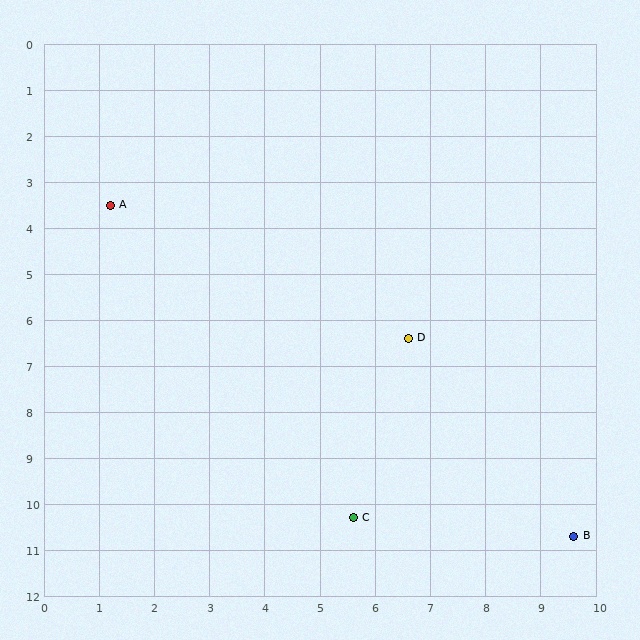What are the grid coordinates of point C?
Point C is at approximately (5.6, 10.3).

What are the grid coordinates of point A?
Point A is at approximately (1.2, 3.5).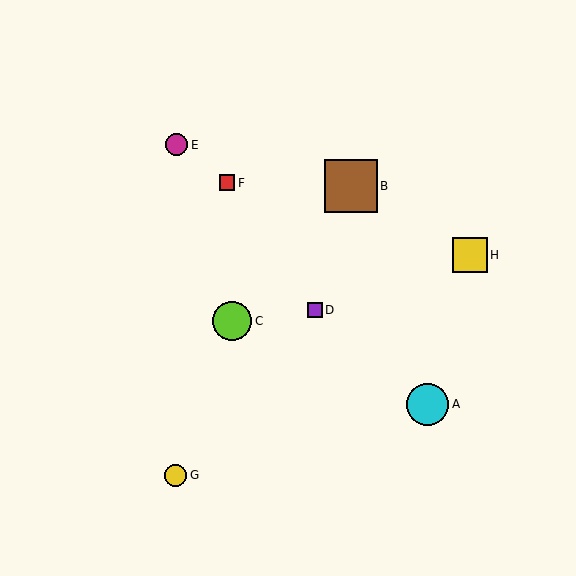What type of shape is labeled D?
Shape D is a purple square.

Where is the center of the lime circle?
The center of the lime circle is at (232, 321).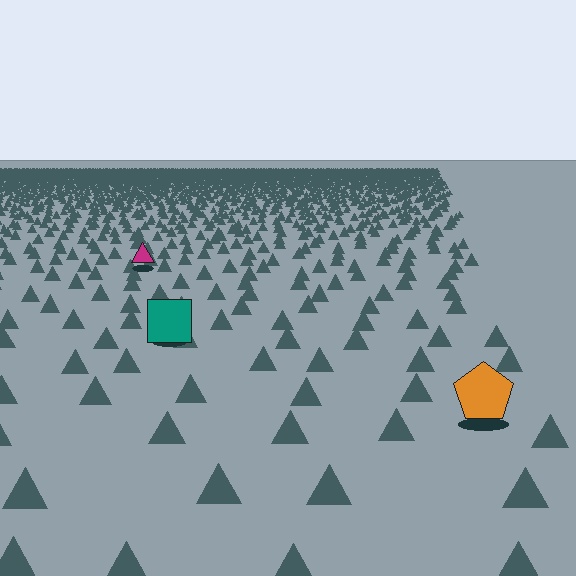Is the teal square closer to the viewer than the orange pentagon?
No. The orange pentagon is closer — you can tell from the texture gradient: the ground texture is coarser near it.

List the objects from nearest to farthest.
From nearest to farthest: the orange pentagon, the teal square, the magenta triangle.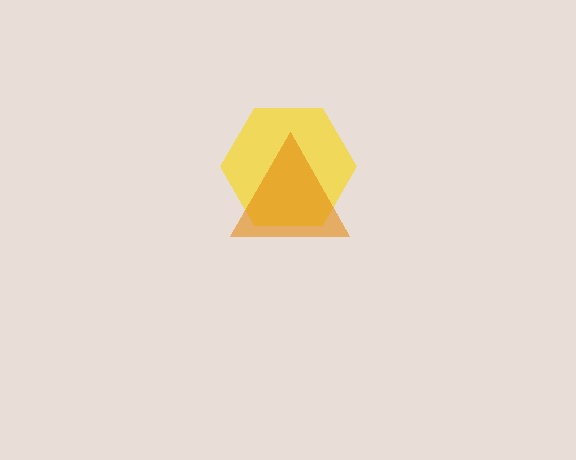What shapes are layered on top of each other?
The layered shapes are: a yellow hexagon, an orange triangle.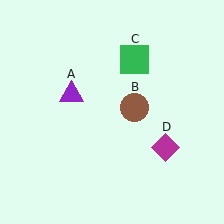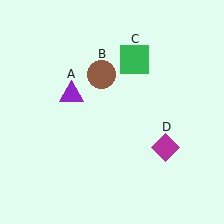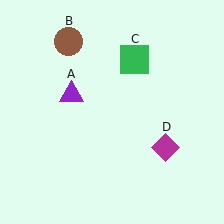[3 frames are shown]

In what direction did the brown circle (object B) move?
The brown circle (object B) moved up and to the left.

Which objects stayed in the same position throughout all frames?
Purple triangle (object A) and green square (object C) and magenta diamond (object D) remained stationary.